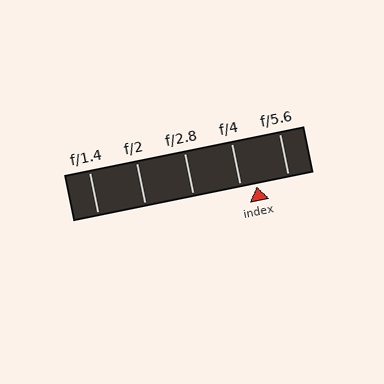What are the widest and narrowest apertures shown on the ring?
The widest aperture shown is f/1.4 and the narrowest is f/5.6.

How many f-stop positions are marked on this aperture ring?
There are 5 f-stop positions marked.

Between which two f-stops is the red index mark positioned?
The index mark is between f/4 and f/5.6.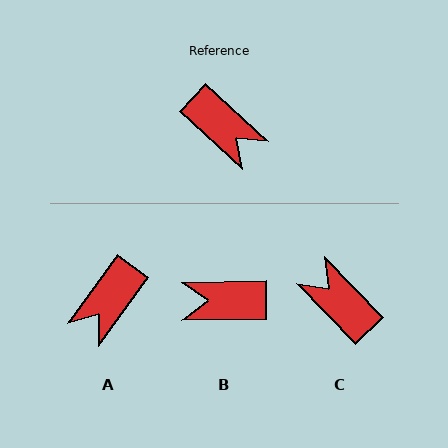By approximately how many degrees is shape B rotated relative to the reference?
Approximately 137 degrees clockwise.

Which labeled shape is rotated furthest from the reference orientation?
C, about 177 degrees away.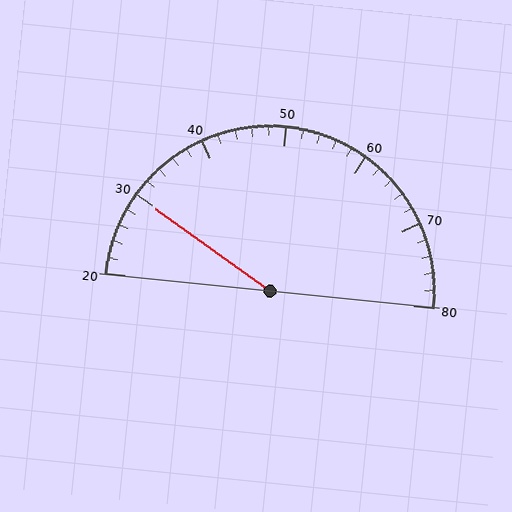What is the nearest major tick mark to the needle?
The nearest major tick mark is 30.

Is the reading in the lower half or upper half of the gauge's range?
The reading is in the lower half of the range (20 to 80).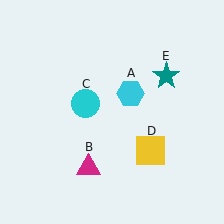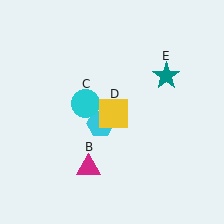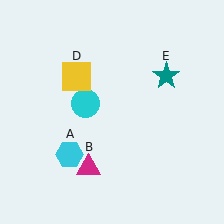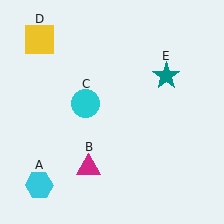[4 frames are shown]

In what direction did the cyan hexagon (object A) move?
The cyan hexagon (object A) moved down and to the left.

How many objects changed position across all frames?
2 objects changed position: cyan hexagon (object A), yellow square (object D).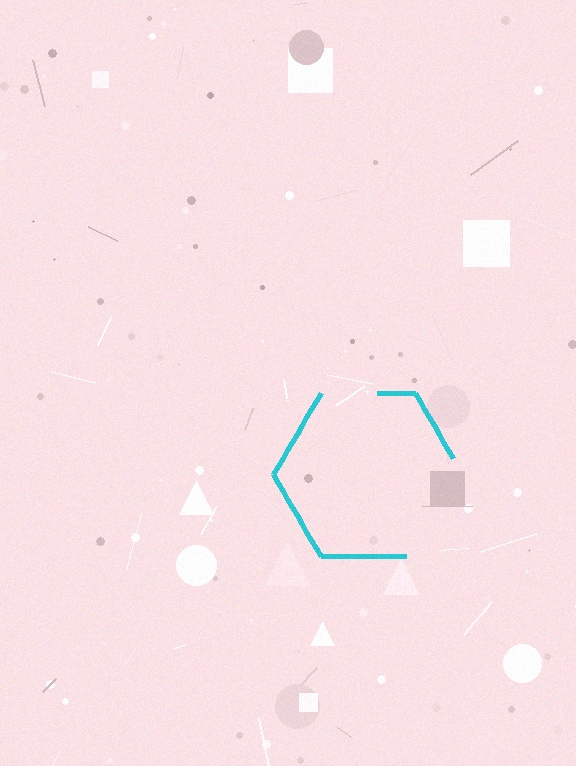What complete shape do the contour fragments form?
The contour fragments form a hexagon.